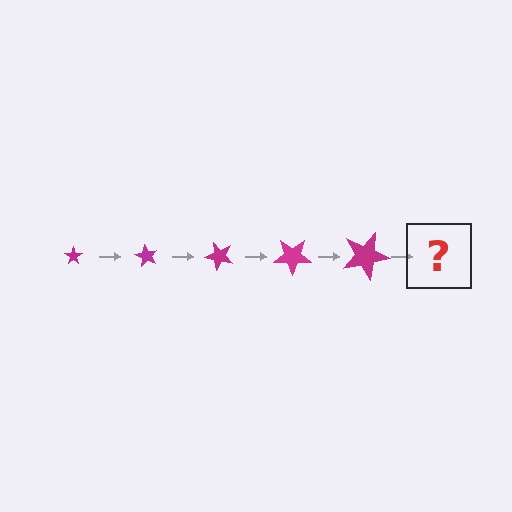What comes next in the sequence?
The next element should be a star, larger than the previous one and rotated 300 degrees from the start.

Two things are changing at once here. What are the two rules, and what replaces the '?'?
The two rules are that the star grows larger each step and it rotates 60 degrees each step. The '?' should be a star, larger than the previous one and rotated 300 degrees from the start.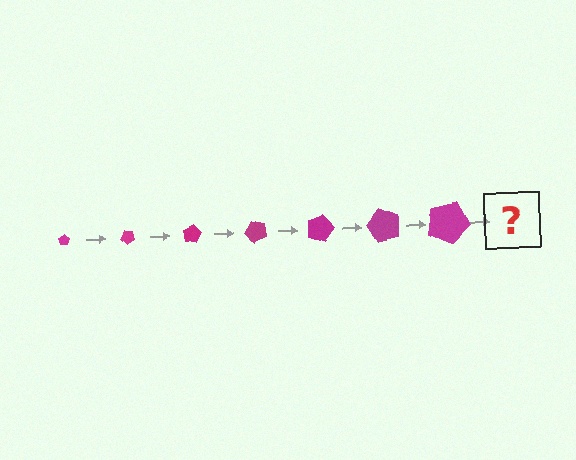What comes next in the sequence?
The next element should be a pentagon, larger than the previous one and rotated 280 degrees from the start.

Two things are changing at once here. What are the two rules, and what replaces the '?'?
The two rules are that the pentagon grows larger each step and it rotates 40 degrees each step. The '?' should be a pentagon, larger than the previous one and rotated 280 degrees from the start.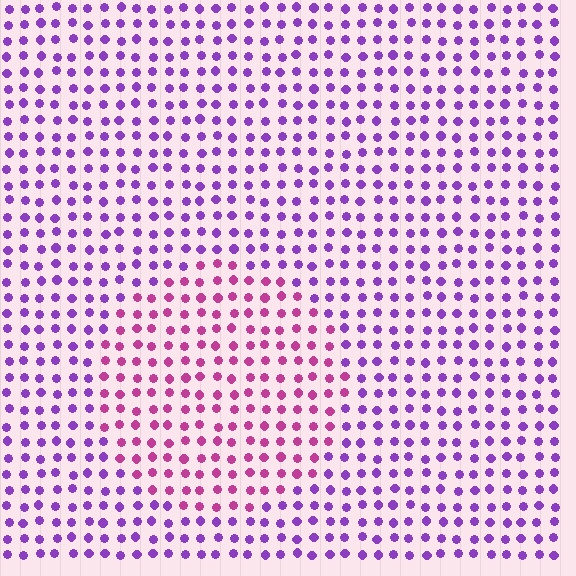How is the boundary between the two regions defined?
The boundary is defined purely by a slight shift in hue (about 43 degrees). Spacing, size, and orientation are identical on both sides.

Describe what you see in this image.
The image is filled with small purple elements in a uniform arrangement. A circle-shaped region is visible where the elements are tinted to a slightly different hue, forming a subtle color boundary.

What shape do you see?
I see a circle.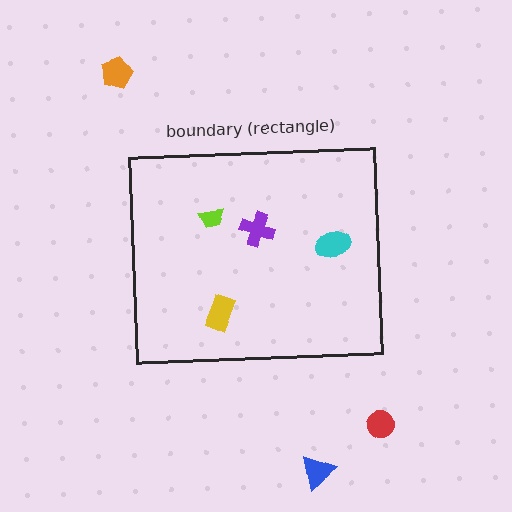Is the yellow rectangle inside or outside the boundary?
Inside.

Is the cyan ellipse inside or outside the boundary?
Inside.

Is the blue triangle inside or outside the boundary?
Outside.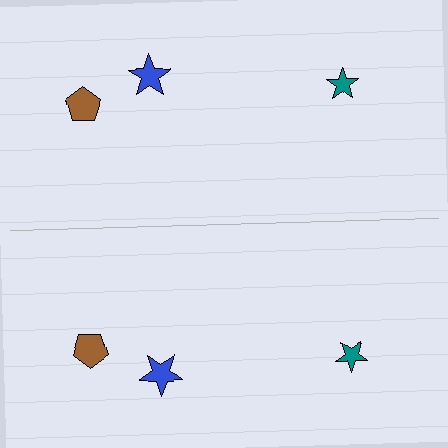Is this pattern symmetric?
Yes, this pattern has bilateral (reflection) symmetry.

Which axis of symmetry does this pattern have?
The pattern has a horizontal axis of symmetry running through the center of the image.